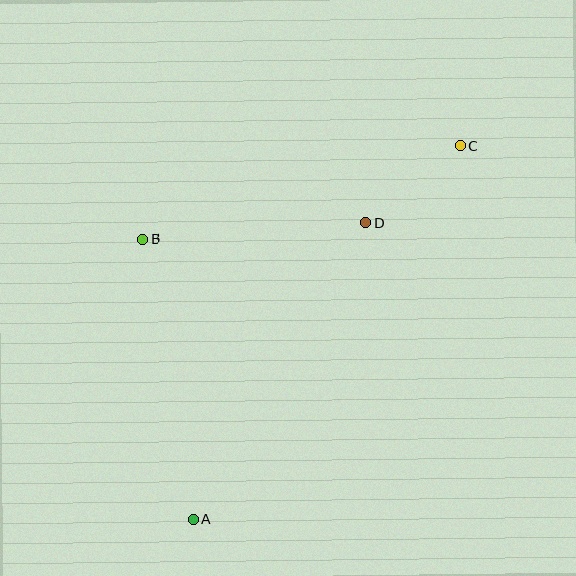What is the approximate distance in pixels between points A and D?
The distance between A and D is approximately 343 pixels.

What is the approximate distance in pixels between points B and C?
The distance between B and C is approximately 331 pixels.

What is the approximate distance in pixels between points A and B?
The distance between A and B is approximately 284 pixels.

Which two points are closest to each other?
Points C and D are closest to each other.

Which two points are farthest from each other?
Points A and C are farthest from each other.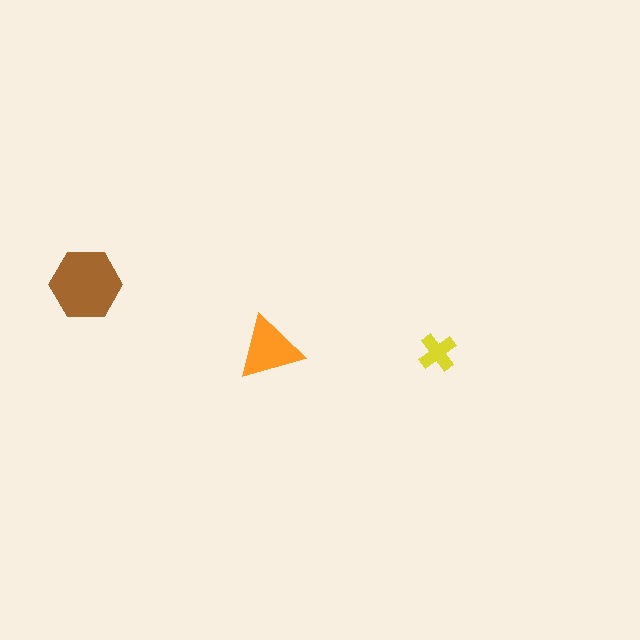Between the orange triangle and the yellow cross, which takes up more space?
The orange triangle.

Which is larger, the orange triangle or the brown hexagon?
The brown hexagon.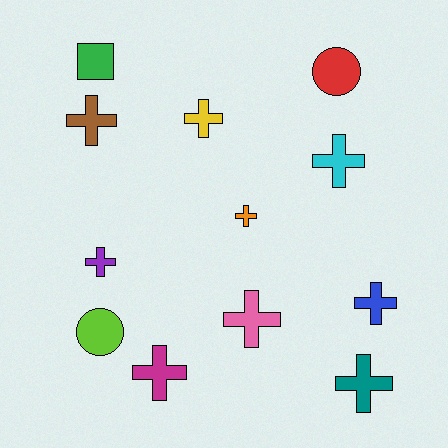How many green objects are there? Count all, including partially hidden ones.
There is 1 green object.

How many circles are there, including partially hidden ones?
There are 2 circles.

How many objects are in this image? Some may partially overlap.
There are 12 objects.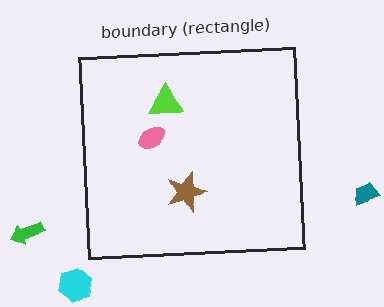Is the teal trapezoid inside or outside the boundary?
Outside.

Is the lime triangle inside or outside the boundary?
Inside.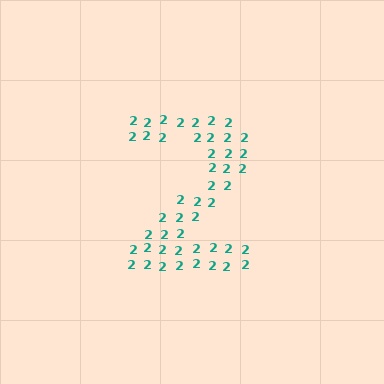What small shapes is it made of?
It is made of small digit 2's.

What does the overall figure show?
The overall figure shows the digit 2.